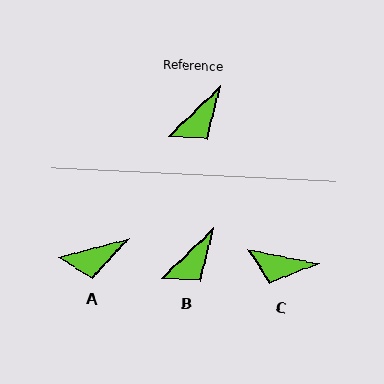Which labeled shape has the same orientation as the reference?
B.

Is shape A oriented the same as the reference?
No, it is off by about 29 degrees.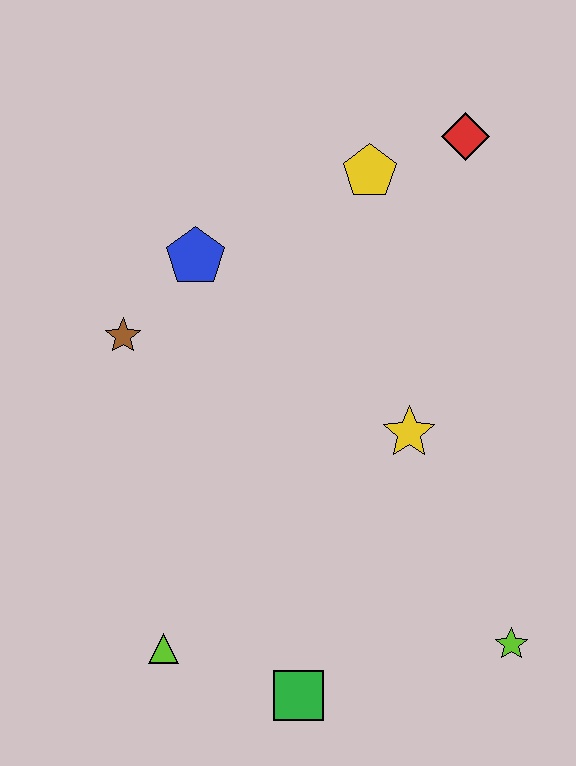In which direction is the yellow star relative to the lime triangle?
The yellow star is to the right of the lime triangle.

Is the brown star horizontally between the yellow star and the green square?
No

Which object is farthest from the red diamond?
The lime triangle is farthest from the red diamond.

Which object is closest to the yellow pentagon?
The red diamond is closest to the yellow pentagon.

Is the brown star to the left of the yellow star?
Yes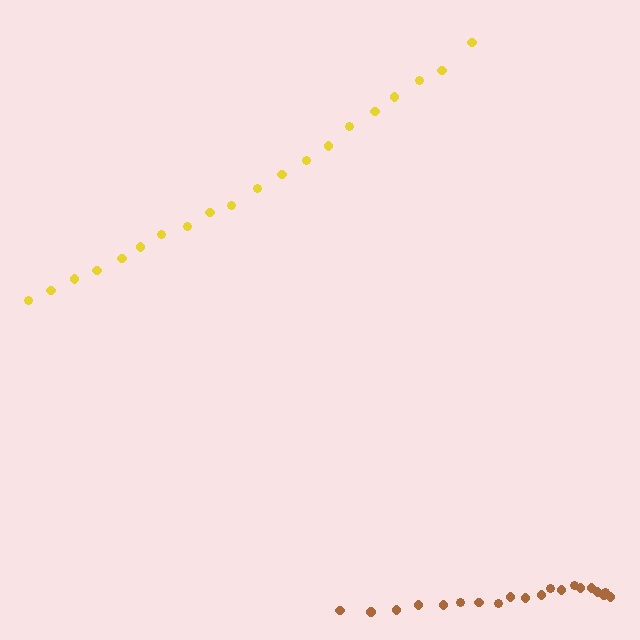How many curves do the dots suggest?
There are 2 distinct paths.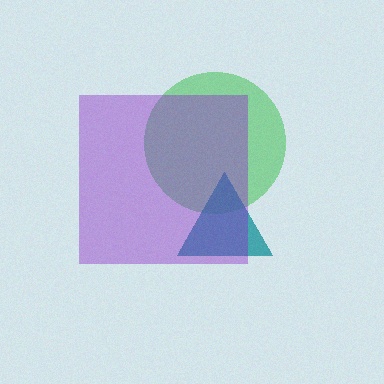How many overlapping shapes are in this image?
There are 3 overlapping shapes in the image.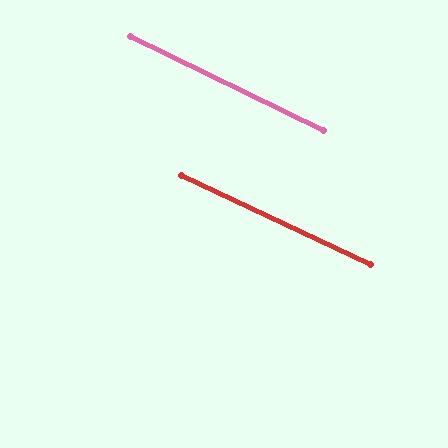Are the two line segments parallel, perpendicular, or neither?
Parallel — their directions differ by only 0.6°.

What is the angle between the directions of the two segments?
Approximately 1 degree.